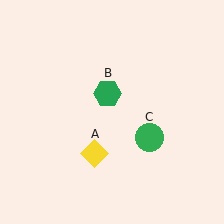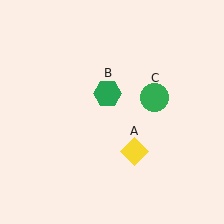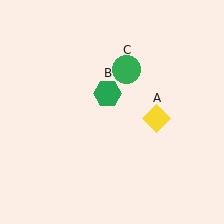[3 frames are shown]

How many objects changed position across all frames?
2 objects changed position: yellow diamond (object A), green circle (object C).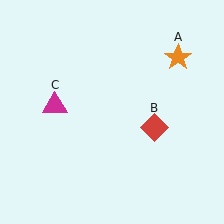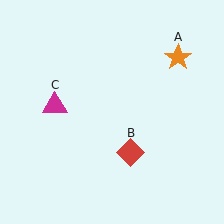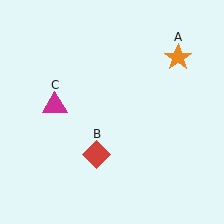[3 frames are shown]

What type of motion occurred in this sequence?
The red diamond (object B) rotated clockwise around the center of the scene.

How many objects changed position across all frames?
1 object changed position: red diamond (object B).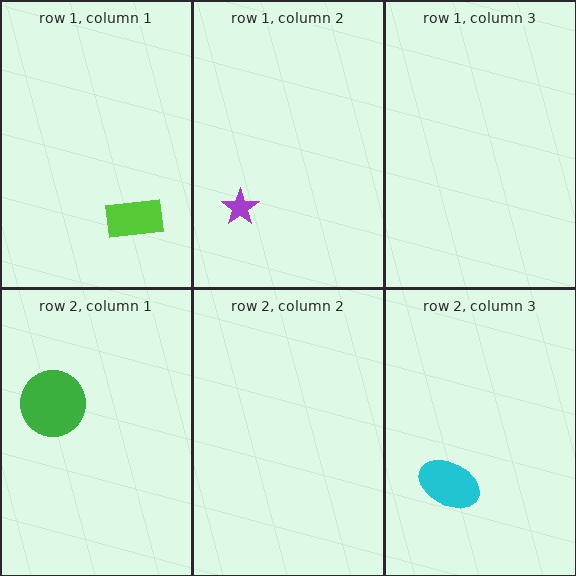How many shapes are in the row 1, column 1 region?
1.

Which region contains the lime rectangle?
The row 1, column 1 region.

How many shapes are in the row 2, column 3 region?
1.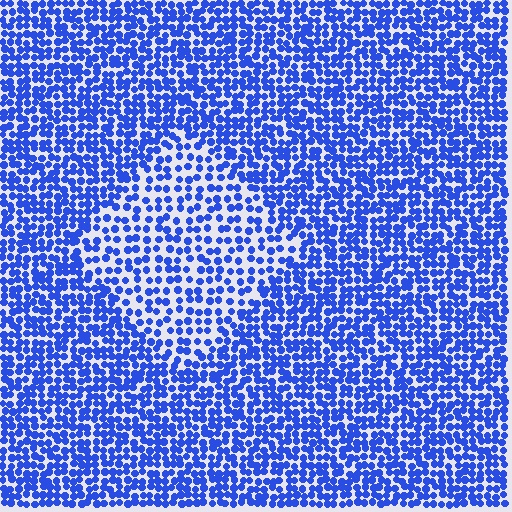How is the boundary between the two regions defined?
The boundary is defined by a change in element density (approximately 1.8x ratio). All elements are the same color, size, and shape.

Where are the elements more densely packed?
The elements are more densely packed outside the diamond boundary.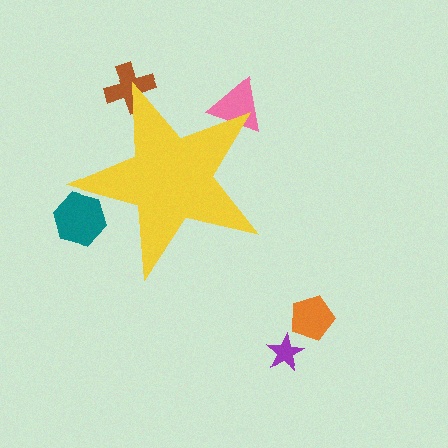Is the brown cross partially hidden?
Yes, the brown cross is partially hidden behind the yellow star.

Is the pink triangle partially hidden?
Yes, the pink triangle is partially hidden behind the yellow star.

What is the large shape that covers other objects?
A yellow star.